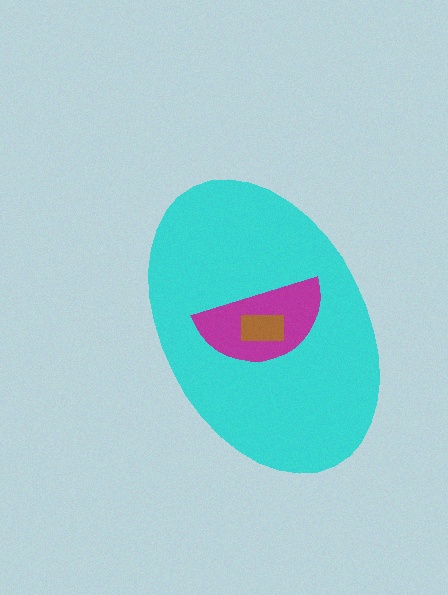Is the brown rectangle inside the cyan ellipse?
Yes.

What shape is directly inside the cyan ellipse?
The magenta semicircle.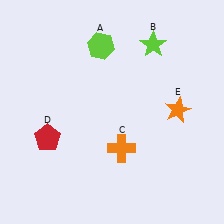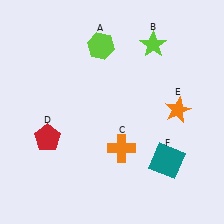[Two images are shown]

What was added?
A teal square (F) was added in Image 2.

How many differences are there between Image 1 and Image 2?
There is 1 difference between the two images.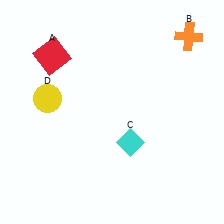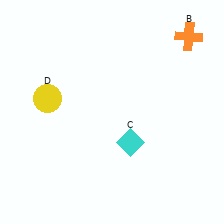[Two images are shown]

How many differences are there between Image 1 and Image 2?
There is 1 difference between the two images.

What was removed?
The red square (A) was removed in Image 2.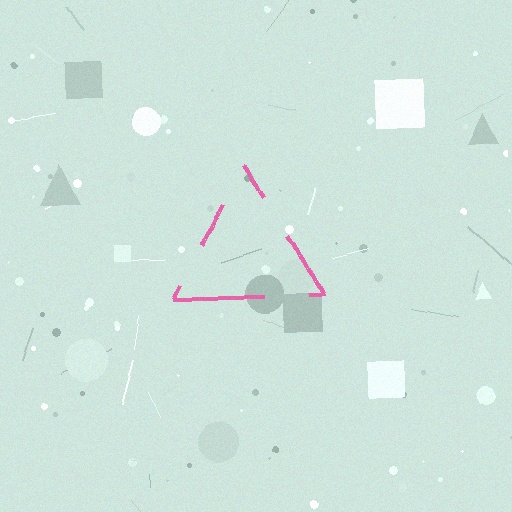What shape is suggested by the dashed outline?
The dashed outline suggests a triangle.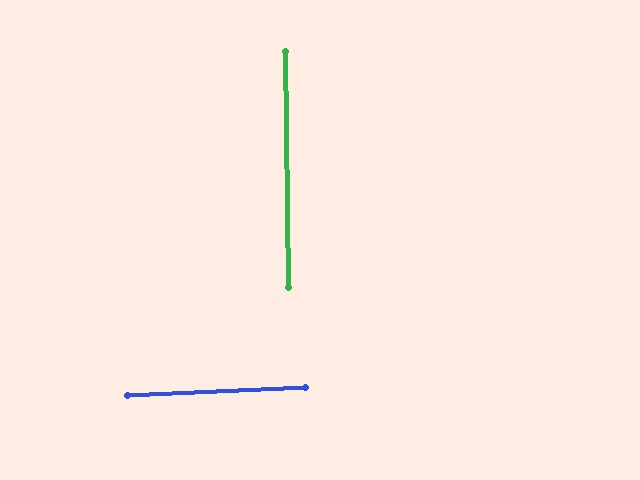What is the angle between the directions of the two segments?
Approximately 88 degrees.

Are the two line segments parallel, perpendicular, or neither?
Perpendicular — they meet at approximately 88°.